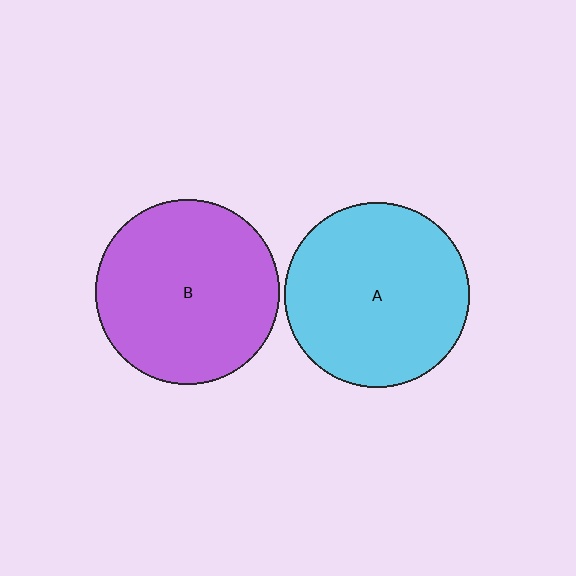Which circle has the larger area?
Circle A (cyan).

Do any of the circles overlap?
No, none of the circles overlap.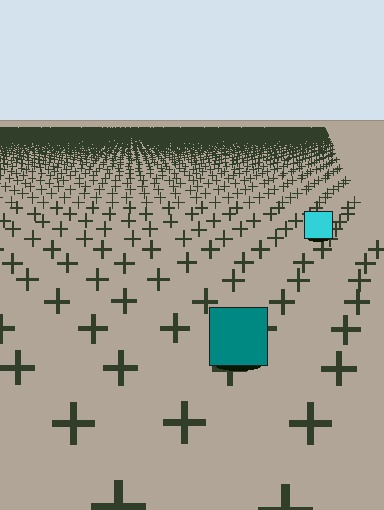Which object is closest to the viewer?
The teal square is closest. The texture marks near it are larger and more spread out.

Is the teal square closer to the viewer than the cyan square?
Yes. The teal square is closer — you can tell from the texture gradient: the ground texture is coarser near it.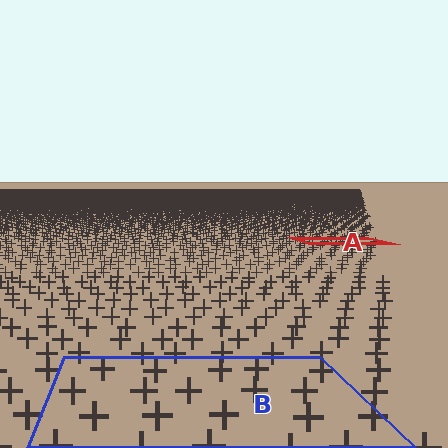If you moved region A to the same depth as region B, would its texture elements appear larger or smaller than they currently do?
They would appear larger. At a closer depth, the same texture elements are projected at a bigger on-screen size.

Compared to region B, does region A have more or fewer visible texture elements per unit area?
Region A has more texture elements per unit area — they are packed more densely because it is farther away.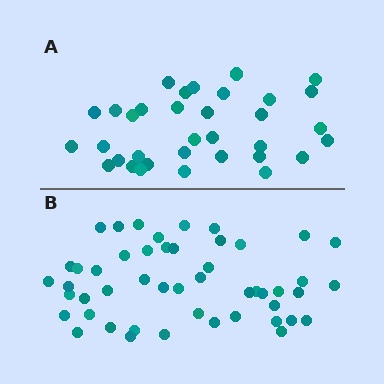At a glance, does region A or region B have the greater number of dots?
Region B (the bottom region) has more dots.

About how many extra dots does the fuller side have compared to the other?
Region B has approximately 15 more dots than region A.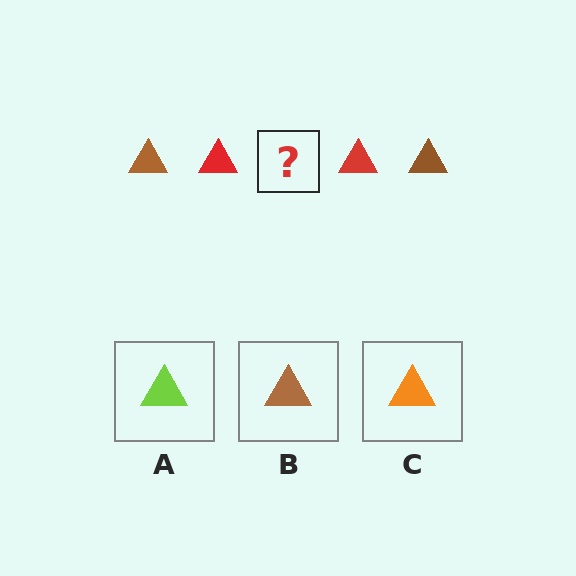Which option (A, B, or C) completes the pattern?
B.